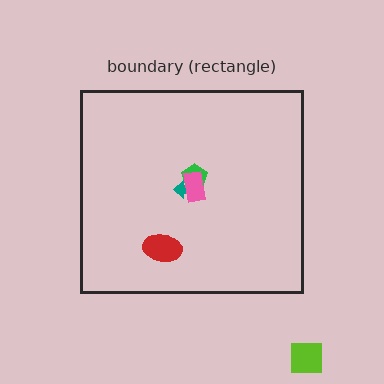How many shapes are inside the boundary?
4 inside, 1 outside.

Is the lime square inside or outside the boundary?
Outside.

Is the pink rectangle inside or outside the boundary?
Inside.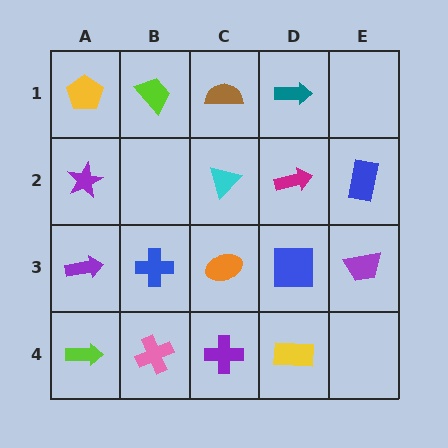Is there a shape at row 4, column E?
No, that cell is empty.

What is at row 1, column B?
A lime trapezoid.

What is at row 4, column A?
A lime arrow.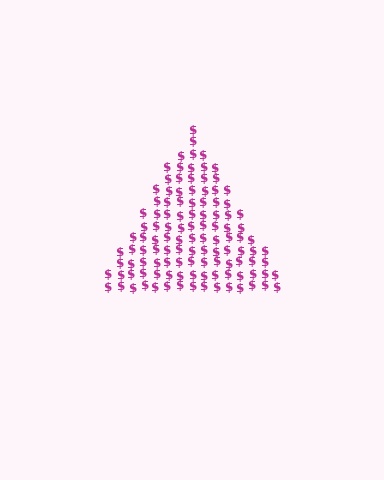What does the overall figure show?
The overall figure shows a triangle.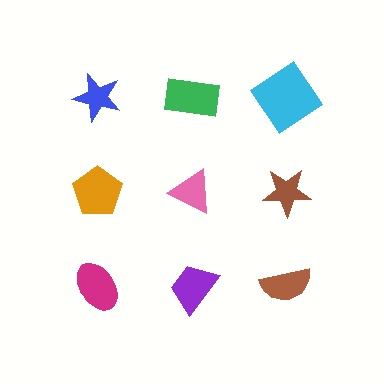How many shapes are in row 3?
3 shapes.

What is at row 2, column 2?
A pink triangle.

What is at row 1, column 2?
A green rectangle.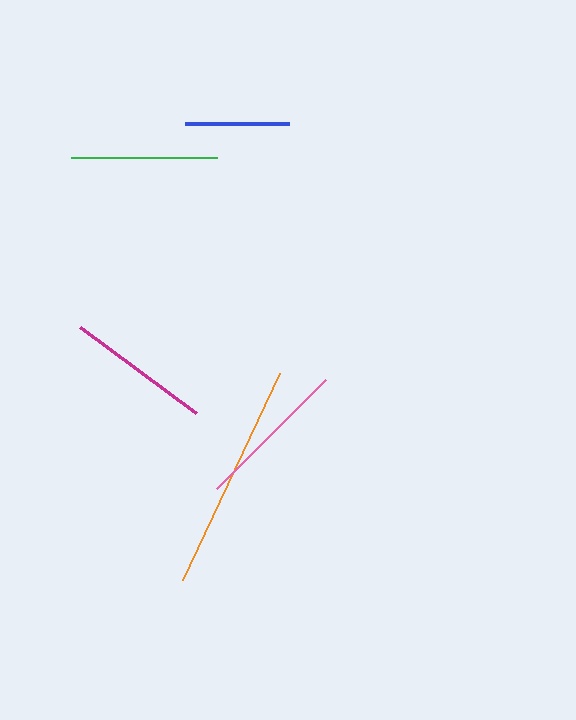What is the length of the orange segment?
The orange segment is approximately 229 pixels long.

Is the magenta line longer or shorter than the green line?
The green line is longer than the magenta line.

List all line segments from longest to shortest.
From longest to shortest: orange, pink, green, magenta, blue.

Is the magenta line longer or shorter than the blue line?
The magenta line is longer than the blue line.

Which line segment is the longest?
The orange line is the longest at approximately 229 pixels.